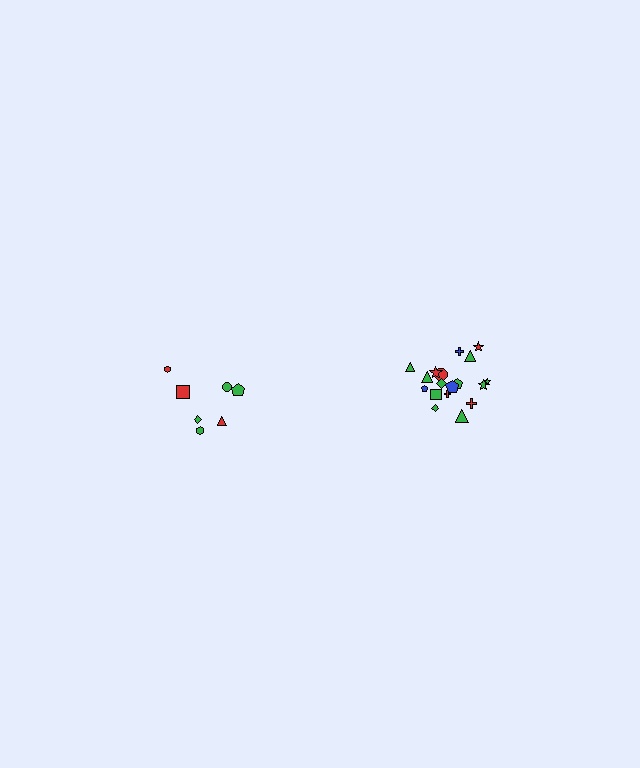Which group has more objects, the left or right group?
The right group.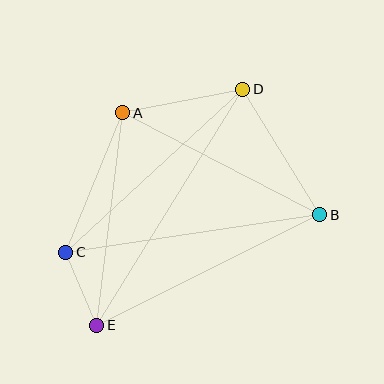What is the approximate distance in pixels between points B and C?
The distance between B and C is approximately 257 pixels.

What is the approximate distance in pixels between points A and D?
The distance between A and D is approximately 122 pixels.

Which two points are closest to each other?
Points C and E are closest to each other.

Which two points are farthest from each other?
Points D and E are farthest from each other.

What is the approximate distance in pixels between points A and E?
The distance between A and E is approximately 214 pixels.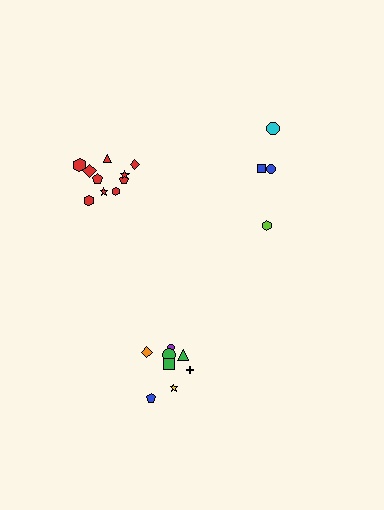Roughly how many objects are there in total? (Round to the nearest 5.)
Roughly 20 objects in total.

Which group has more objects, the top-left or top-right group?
The top-left group.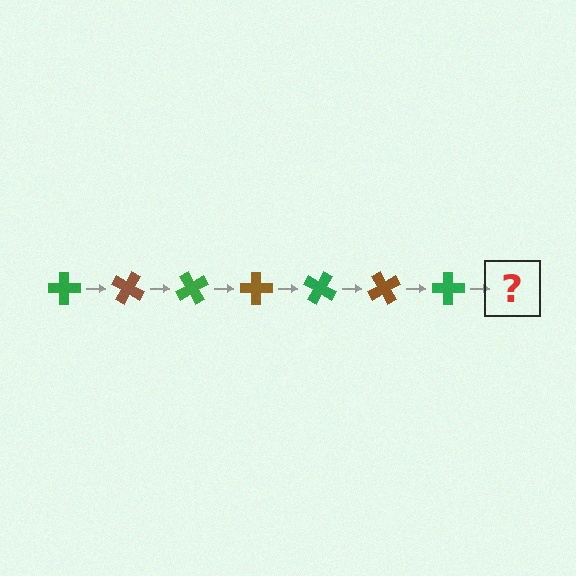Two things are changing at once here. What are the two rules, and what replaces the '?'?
The two rules are that it rotates 30 degrees each step and the color cycles through green and brown. The '?' should be a brown cross, rotated 210 degrees from the start.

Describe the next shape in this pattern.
It should be a brown cross, rotated 210 degrees from the start.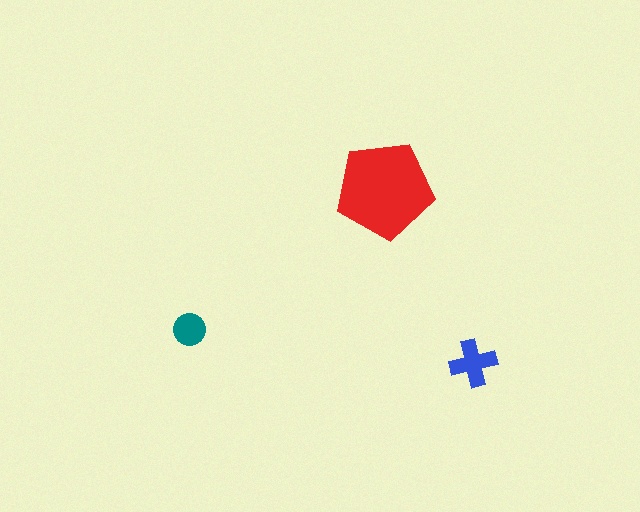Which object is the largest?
The red pentagon.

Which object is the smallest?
The teal circle.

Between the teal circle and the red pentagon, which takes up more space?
The red pentagon.